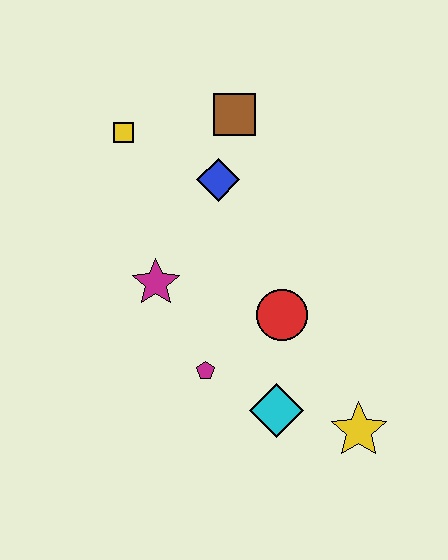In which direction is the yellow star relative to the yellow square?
The yellow star is below the yellow square.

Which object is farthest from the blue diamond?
The yellow star is farthest from the blue diamond.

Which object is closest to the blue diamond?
The brown square is closest to the blue diamond.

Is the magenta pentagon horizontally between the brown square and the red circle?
No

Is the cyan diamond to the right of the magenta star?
Yes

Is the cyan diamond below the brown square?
Yes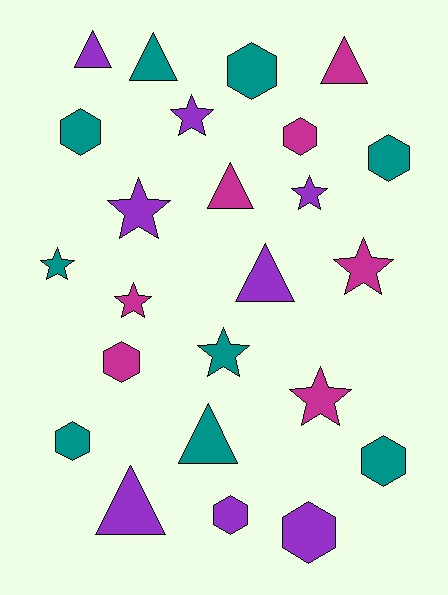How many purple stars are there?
There are 3 purple stars.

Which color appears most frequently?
Teal, with 9 objects.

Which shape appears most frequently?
Hexagon, with 9 objects.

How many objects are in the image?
There are 24 objects.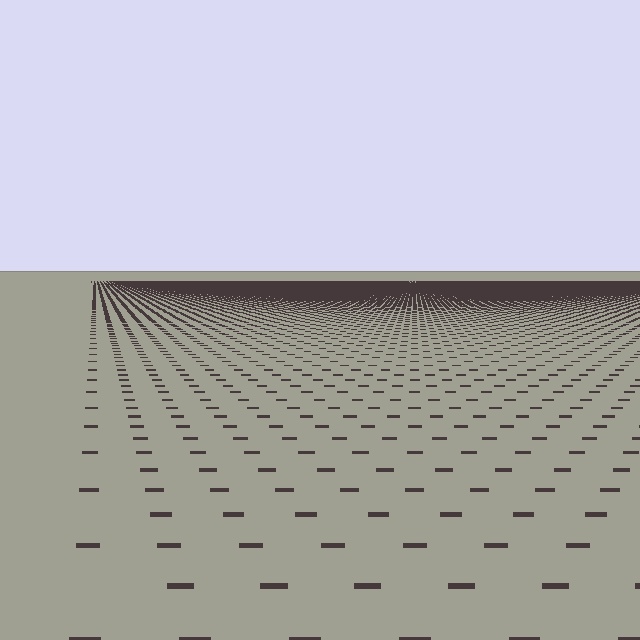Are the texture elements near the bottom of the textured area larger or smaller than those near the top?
Larger. Near the bottom, elements are closer to the viewer and appear at a bigger on-screen size.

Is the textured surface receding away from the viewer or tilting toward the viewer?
The surface is receding away from the viewer. Texture elements get smaller and denser toward the top.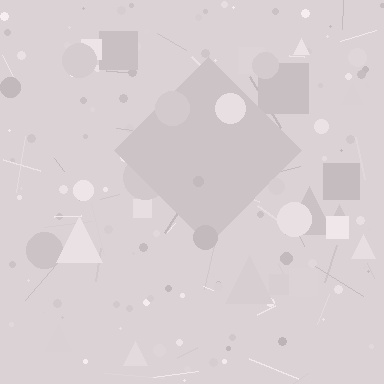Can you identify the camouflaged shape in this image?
The camouflaged shape is a diamond.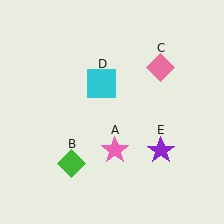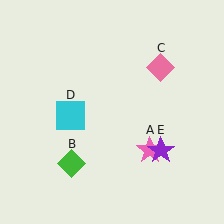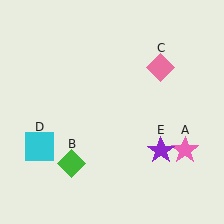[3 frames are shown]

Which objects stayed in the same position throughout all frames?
Green diamond (object B) and pink diamond (object C) and purple star (object E) remained stationary.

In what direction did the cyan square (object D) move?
The cyan square (object D) moved down and to the left.